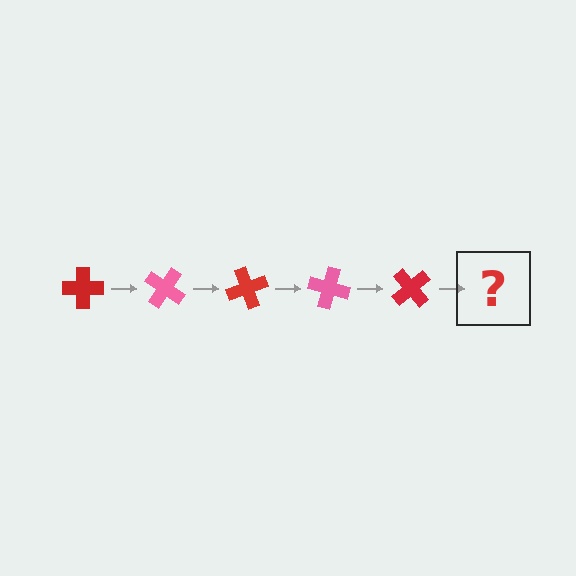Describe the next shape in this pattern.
It should be a pink cross, rotated 175 degrees from the start.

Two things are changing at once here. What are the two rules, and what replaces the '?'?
The two rules are that it rotates 35 degrees each step and the color cycles through red and pink. The '?' should be a pink cross, rotated 175 degrees from the start.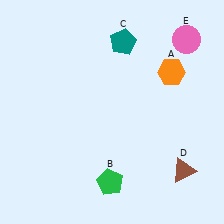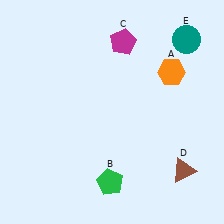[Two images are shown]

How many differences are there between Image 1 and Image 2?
There are 2 differences between the two images.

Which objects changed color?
C changed from teal to magenta. E changed from pink to teal.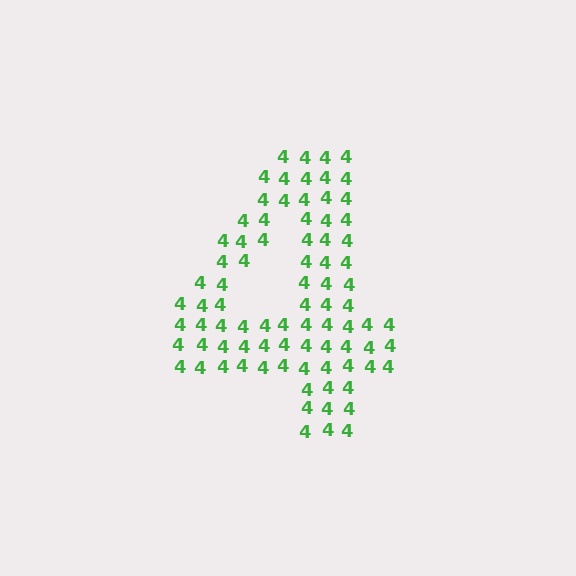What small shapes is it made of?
It is made of small digit 4's.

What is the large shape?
The large shape is the digit 4.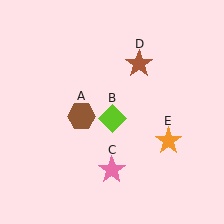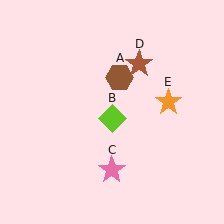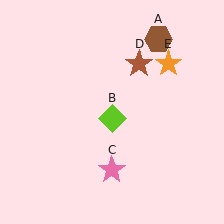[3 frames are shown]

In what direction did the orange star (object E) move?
The orange star (object E) moved up.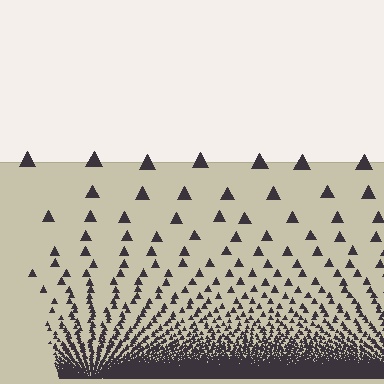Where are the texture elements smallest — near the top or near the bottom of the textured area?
Near the bottom.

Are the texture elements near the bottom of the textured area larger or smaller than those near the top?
Smaller. The gradient is inverted — elements near the bottom are smaller and denser.